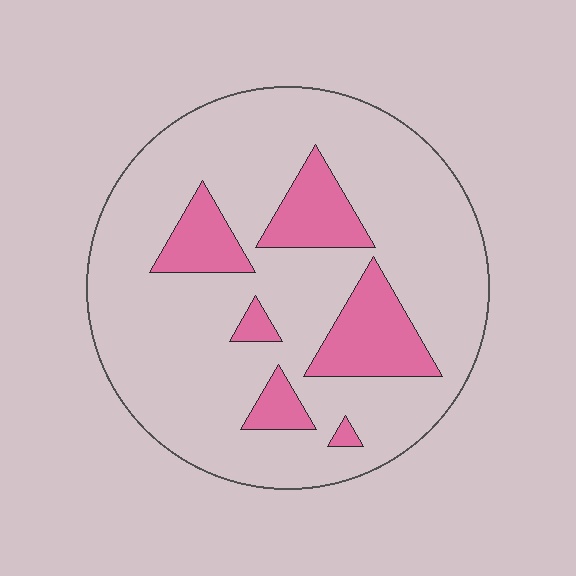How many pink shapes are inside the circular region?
6.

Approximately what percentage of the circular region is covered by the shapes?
Approximately 20%.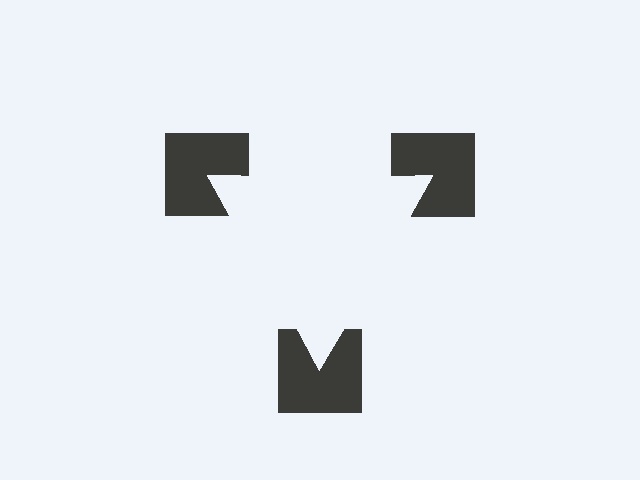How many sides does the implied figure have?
3 sides.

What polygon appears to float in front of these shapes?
An illusory triangle — its edges are inferred from the aligned wedge cuts in the notched squares, not physically drawn.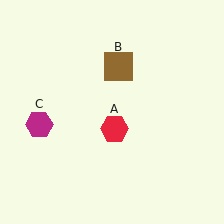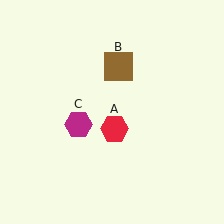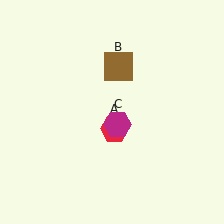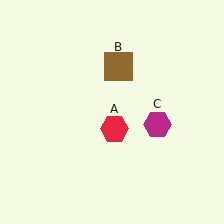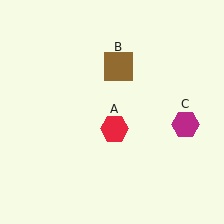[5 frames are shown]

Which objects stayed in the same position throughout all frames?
Red hexagon (object A) and brown square (object B) remained stationary.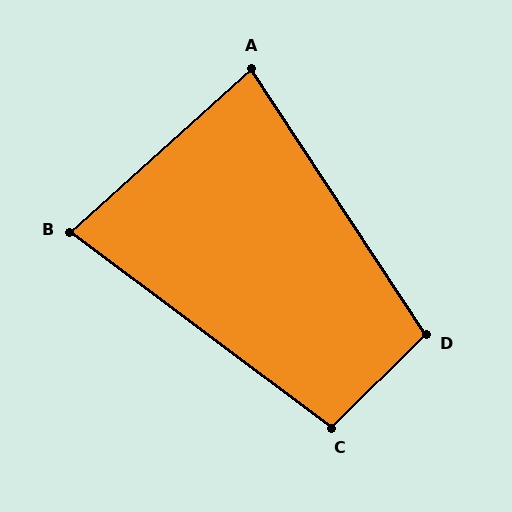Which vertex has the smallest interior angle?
B, at approximately 79 degrees.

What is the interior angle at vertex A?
Approximately 81 degrees (acute).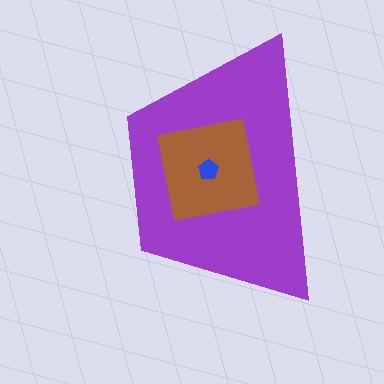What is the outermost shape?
The purple trapezoid.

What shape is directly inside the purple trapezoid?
The brown square.